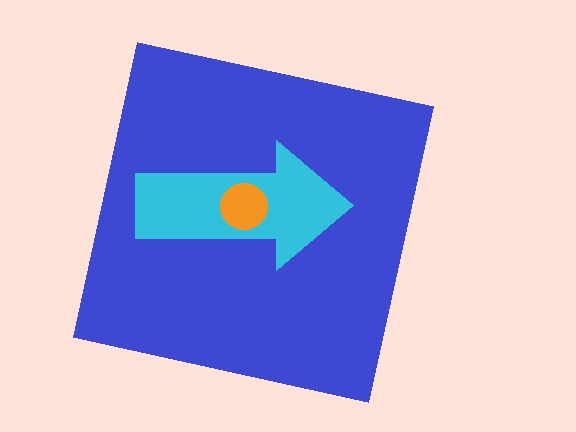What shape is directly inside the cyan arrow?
The orange circle.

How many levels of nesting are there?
3.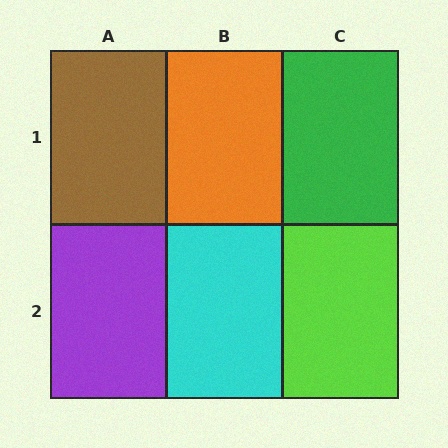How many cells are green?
1 cell is green.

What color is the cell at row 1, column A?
Brown.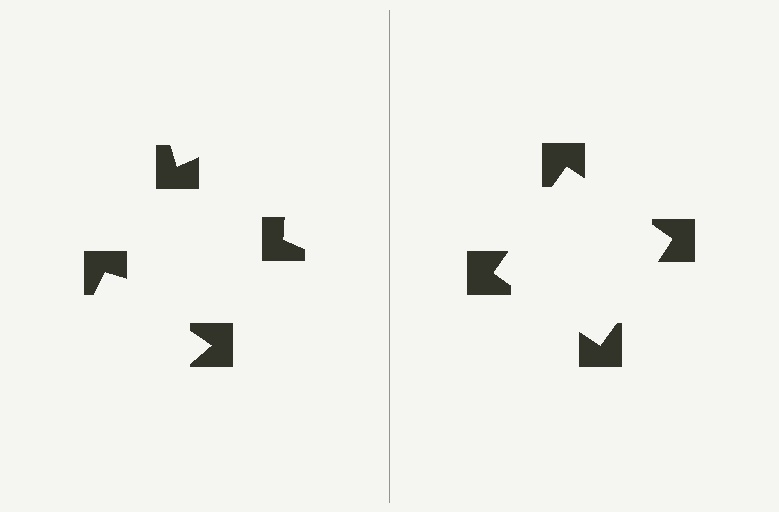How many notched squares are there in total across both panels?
8 — 4 on each side.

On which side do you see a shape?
An illusory square appears on the right side. On the left side the wedge cuts are rotated, so no coherent shape forms.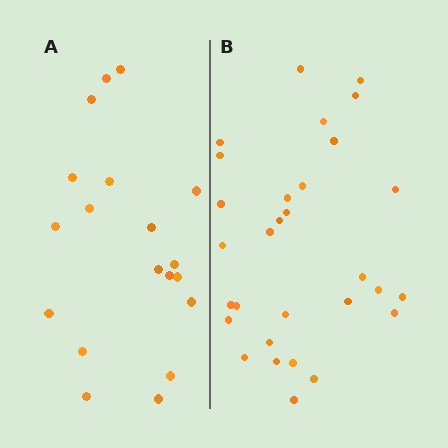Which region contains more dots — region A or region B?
Region B (the right region) has more dots.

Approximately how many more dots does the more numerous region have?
Region B has roughly 12 or so more dots than region A.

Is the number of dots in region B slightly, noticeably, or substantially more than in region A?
Region B has substantially more. The ratio is roughly 1.6 to 1.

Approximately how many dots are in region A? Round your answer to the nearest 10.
About 20 dots. (The exact count is 19, which rounds to 20.)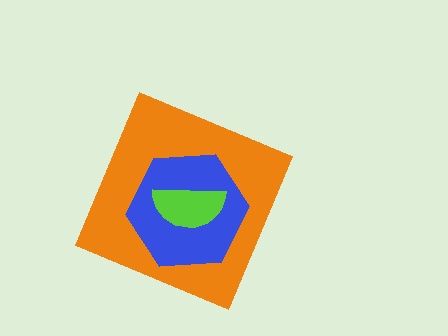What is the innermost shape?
The lime semicircle.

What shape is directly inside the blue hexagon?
The lime semicircle.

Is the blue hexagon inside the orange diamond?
Yes.